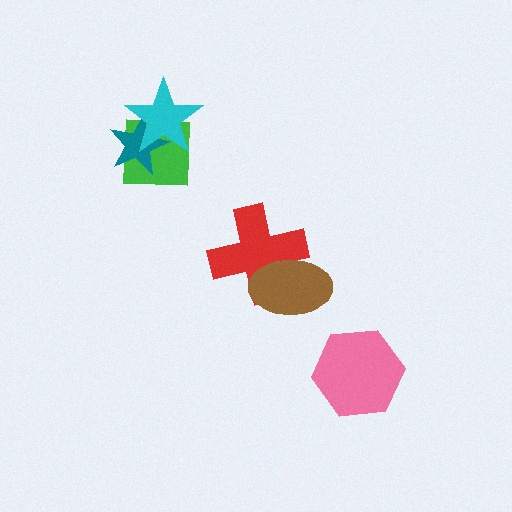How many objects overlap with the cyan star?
2 objects overlap with the cyan star.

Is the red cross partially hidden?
Yes, it is partially covered by another shape.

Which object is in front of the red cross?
The brown ellipse is in front of the red cross.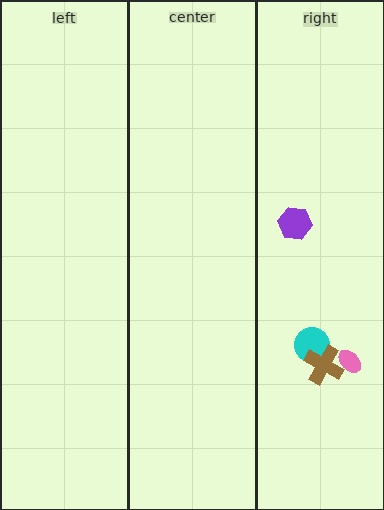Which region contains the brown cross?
The right region.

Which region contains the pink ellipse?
The right region.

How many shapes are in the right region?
4.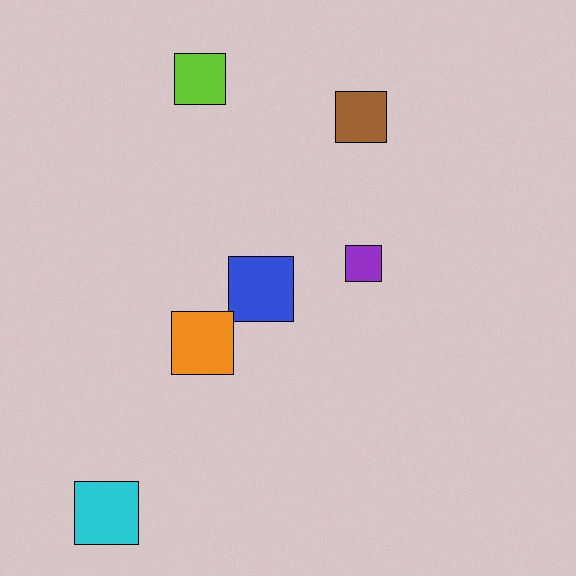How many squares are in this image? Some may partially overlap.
There are 6 squares.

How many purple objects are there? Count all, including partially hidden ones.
There is 1 purple object.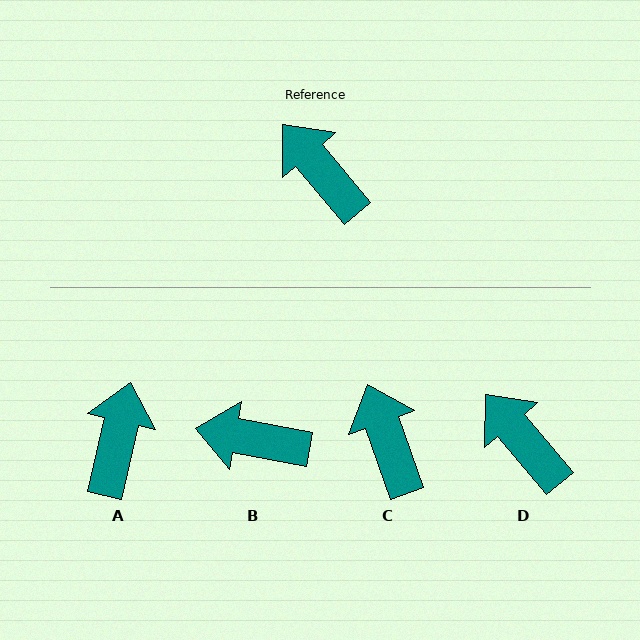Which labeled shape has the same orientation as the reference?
D.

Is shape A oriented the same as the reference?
No, it is off by about 53 degrees.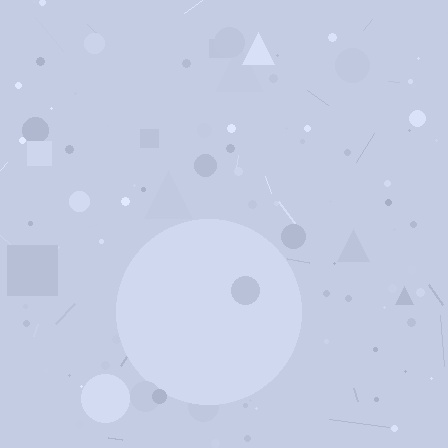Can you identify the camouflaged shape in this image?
The camouflaged shape is a circle.